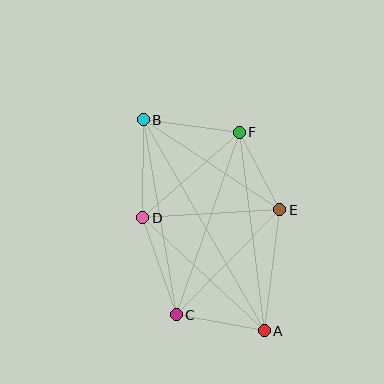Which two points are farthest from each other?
Points A and B are farthest from each other.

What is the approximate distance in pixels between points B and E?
The distance between B and E is approximately 164 pixels.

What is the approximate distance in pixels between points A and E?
The distance between A and E is approximately 122 pixels.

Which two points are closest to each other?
Points E and F are closest to each other.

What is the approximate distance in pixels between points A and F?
The distance between A and F is approximately 200 pixels.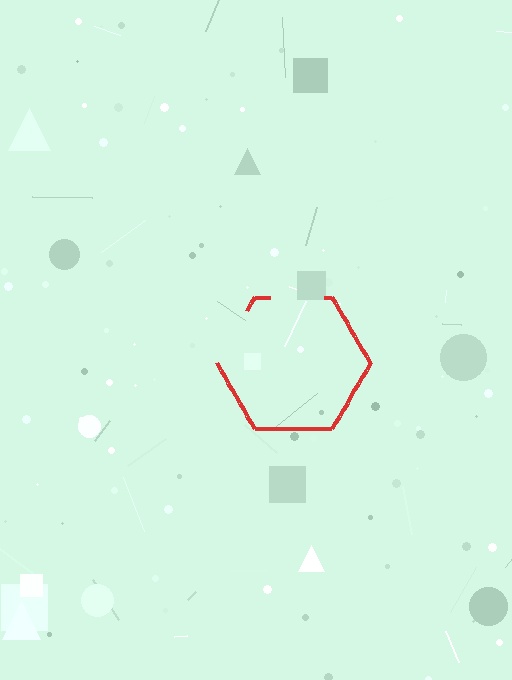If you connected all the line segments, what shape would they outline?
They would outline a hexagon.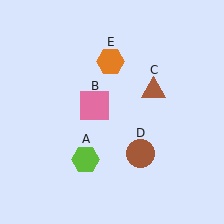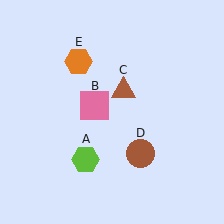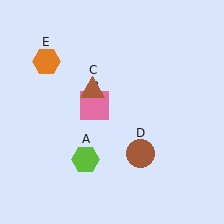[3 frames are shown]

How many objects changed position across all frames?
2 objects changed position: brown triangle (object C), orange hexagon (object E).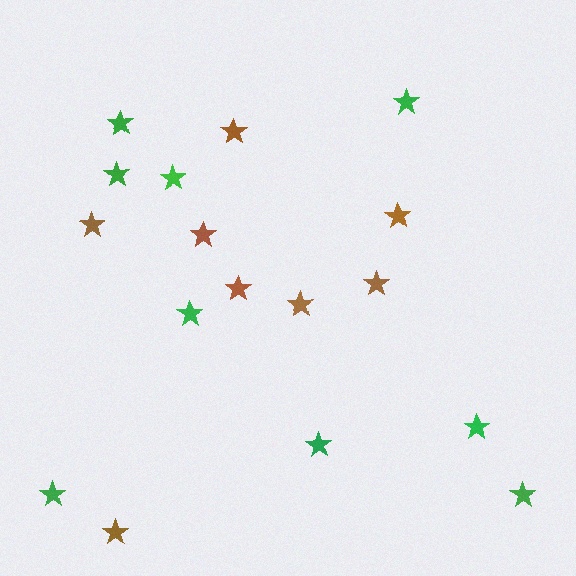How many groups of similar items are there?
There are 2 groups: one group of brown stars (8) and one group of green stars (9).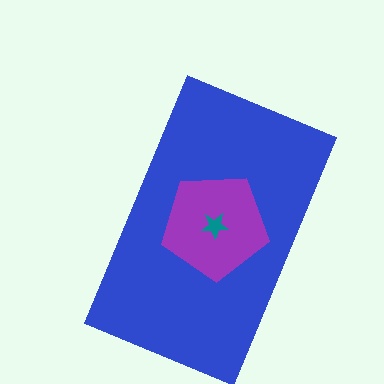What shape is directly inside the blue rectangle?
The purple pentagon.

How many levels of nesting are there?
3.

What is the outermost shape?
The blue rectangle.